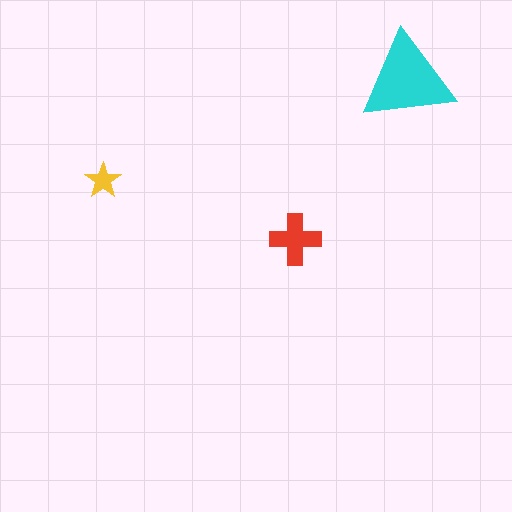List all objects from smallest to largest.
The yellow star, the red cross, the cyan triangle.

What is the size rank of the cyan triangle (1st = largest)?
1st.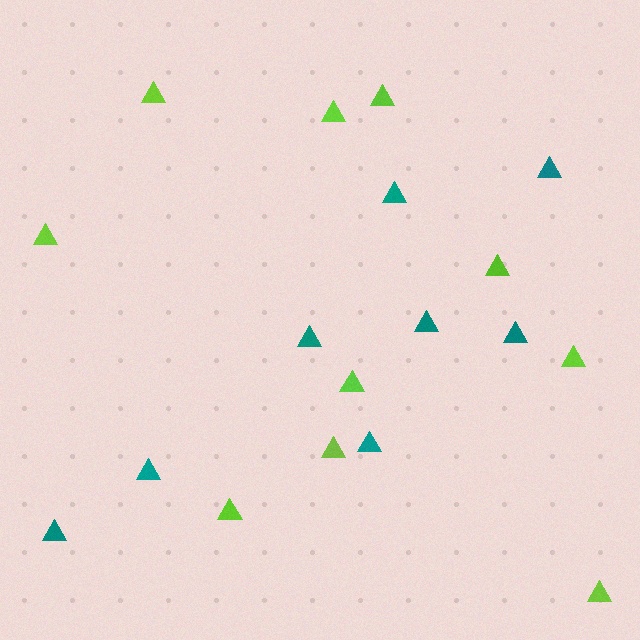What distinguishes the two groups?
There are 2 groups: one group of lime triangles (10) and one group of teal triangles (8).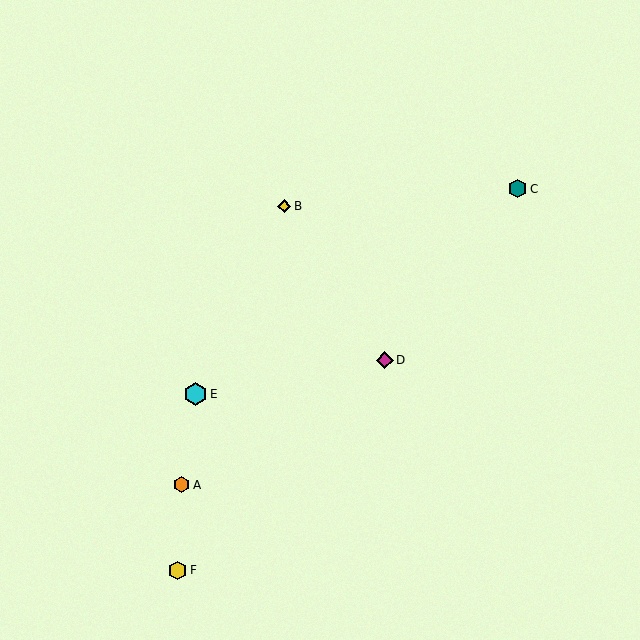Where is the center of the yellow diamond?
The center of the yellow diamond is at (284, 206).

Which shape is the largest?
The cyan hexagon (labeled E) is the largest.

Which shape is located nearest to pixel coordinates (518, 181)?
The teal hexagon (labeled C) at (517, 189) is nearest to that location.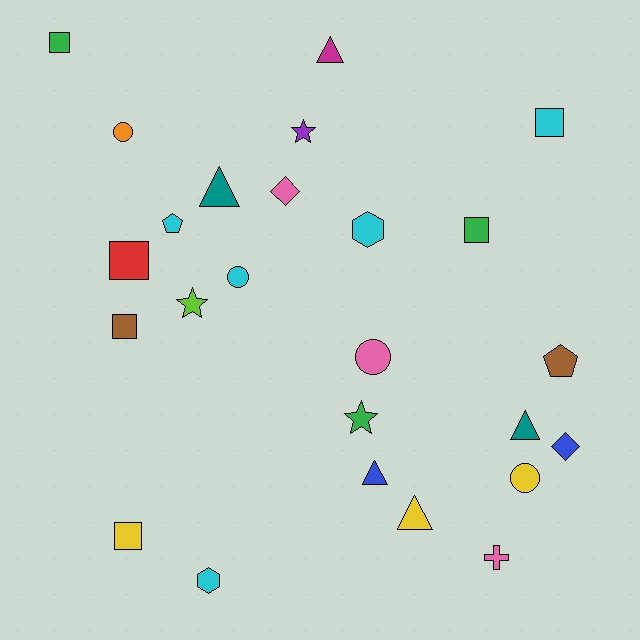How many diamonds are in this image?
There are 2 diamonds.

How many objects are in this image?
There are 25 objects.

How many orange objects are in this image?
There is 1 orange object.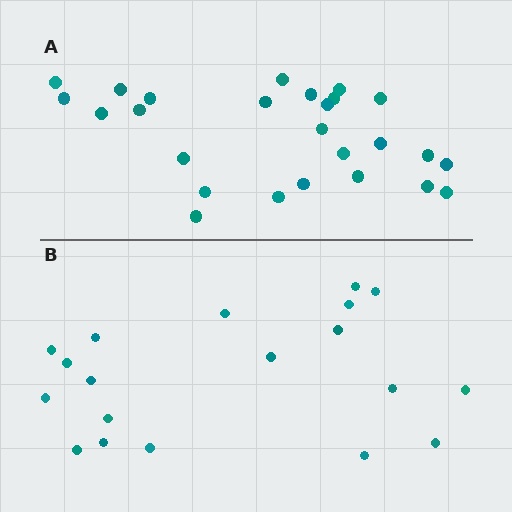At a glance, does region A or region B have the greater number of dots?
Region A (the top region) has more dots.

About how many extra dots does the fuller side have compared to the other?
Region A has roughly 8 or so more dots than region B.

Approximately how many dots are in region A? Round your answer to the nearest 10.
About 30 dots. (The exact count is 26, which rounds to 30.)